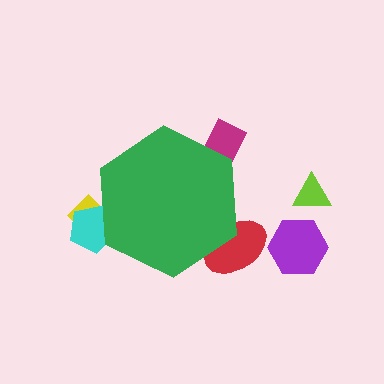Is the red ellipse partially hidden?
Yes, the red ellipse is partially hidden behind the green hexagon.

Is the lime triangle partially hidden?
No, the lime triangle is fully visible.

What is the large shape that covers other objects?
A green hexagon.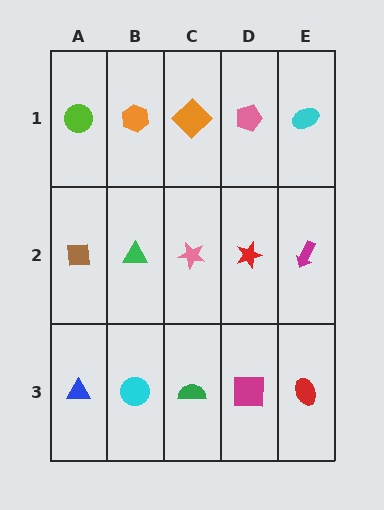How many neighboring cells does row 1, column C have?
3.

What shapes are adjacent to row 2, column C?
An orange diamond (row 1, column C), a green semicircle (row 3, column C), a green triangle (row 2, column B), a red star (row 2, column D).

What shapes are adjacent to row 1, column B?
A green triangle (row 2, column B), a lime circle (row 1, column A), an orange diamond (row 1, column C).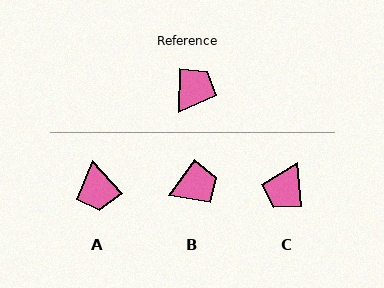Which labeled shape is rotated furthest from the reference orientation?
C, about 172 degrees away.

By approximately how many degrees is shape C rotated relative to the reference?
Approximately 172 degrees clockwise.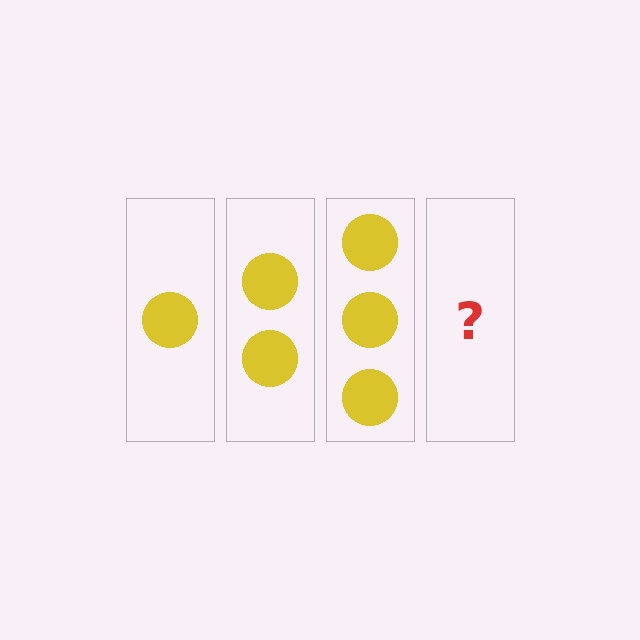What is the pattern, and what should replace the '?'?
The pattern is that each step adds one more circle. The '?' should be 4 circles.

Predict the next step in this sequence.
The next step is 4 circles.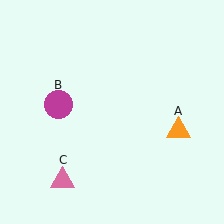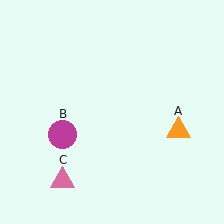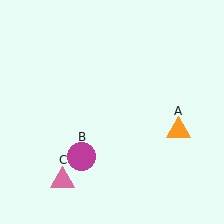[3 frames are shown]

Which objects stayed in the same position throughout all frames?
Orange triangle (object A) and pink triangle (object C) remained stationary.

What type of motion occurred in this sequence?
The magenta circle (object B) rotated counterclockwise around the center of the scene.